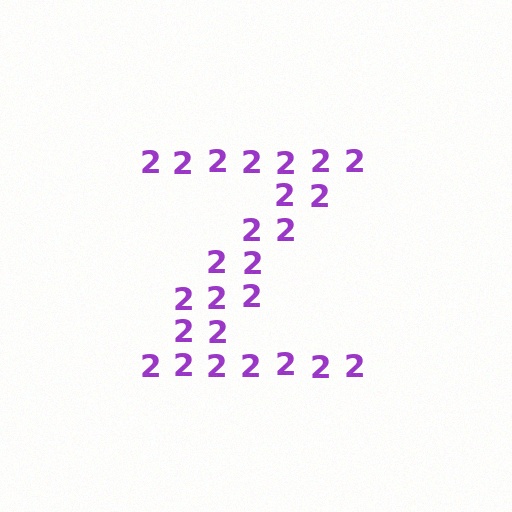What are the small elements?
The small elements are digit 2's.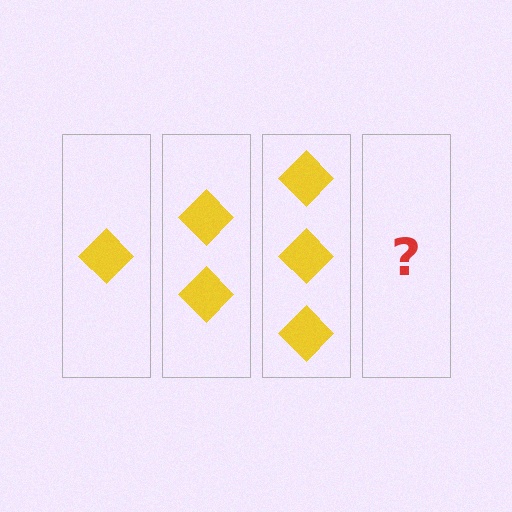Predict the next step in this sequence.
The next step is 4 diamonds.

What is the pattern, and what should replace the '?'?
The pattern is that each step adds one more diamond. The '?' should be 4 diamonds.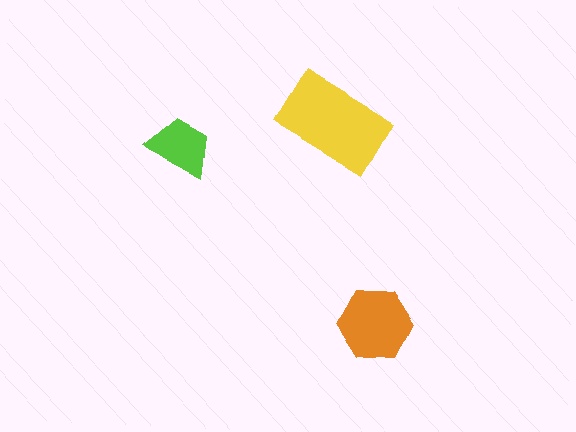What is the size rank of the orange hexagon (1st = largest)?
2nd.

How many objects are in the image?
There are 3 objects in the image.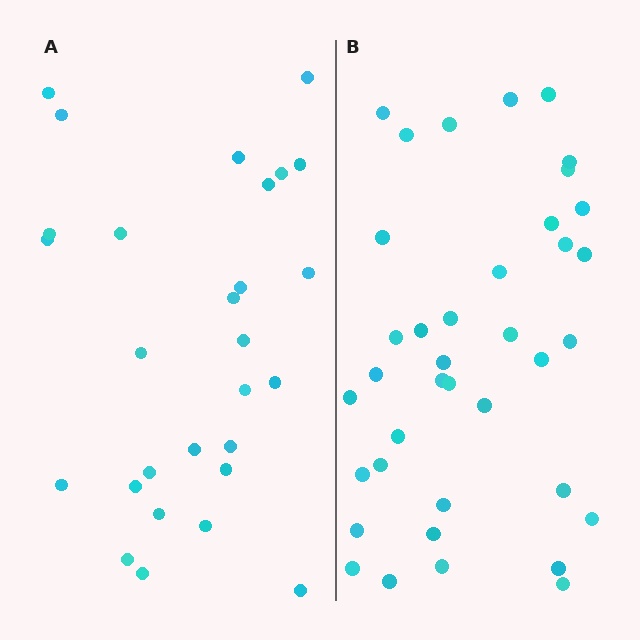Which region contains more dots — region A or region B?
Region B (the right region) has more dots.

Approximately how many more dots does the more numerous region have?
Region B has roughly 10 or so more dots than region A.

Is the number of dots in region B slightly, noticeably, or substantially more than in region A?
Region B has noticeably more, but not dramatically so. The ratio is roughly 1.4 to 1.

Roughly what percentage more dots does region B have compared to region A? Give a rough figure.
About 35% more.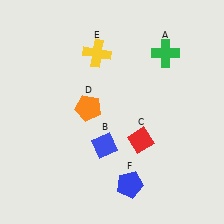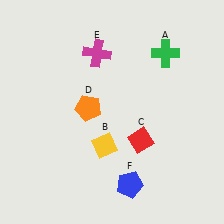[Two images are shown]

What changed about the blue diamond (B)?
In Image 1, B is blue. In Image 2, it changed to yellow.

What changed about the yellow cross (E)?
In Image 1, E is yellow. In Image 2, it changed to magenta.